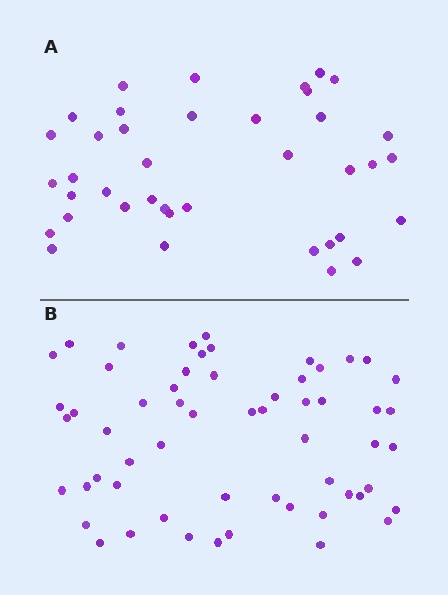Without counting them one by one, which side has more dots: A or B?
Region B (the bottom region) has more dots.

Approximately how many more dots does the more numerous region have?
Region B has approximately 20 more dots than region A.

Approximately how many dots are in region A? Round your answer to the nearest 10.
About 40 dots. (The exact count is 39, which rounds to 40.)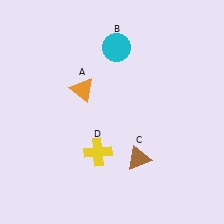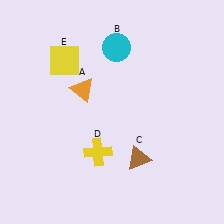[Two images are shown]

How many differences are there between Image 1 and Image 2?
There is 1 difference between the two images.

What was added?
A yellow square (E) was added in Image 2.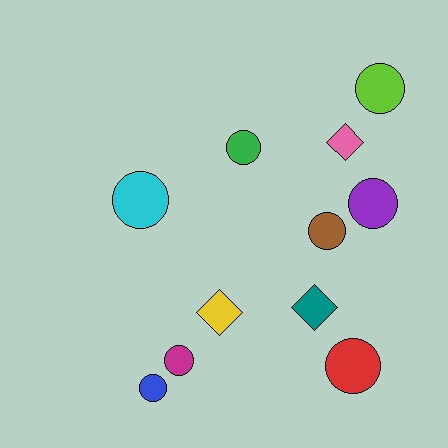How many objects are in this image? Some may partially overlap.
There are 11 objects.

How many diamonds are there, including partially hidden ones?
There are 3 diamonds.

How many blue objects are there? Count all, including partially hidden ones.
There is 1 blue object.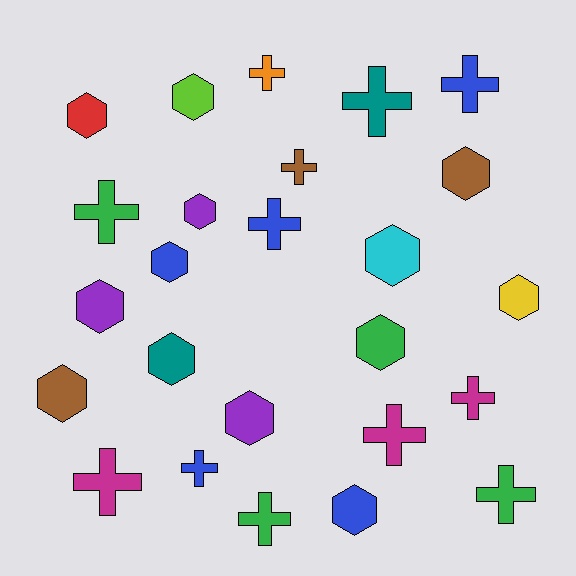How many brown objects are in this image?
There are 3 brown objects.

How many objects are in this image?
There are 25 objects.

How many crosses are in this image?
There are 12 crosses.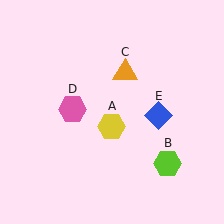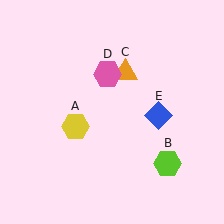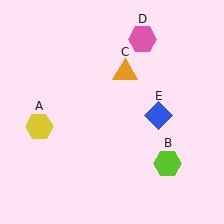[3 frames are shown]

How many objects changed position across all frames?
2 objects changed position: yellow hexagon (object A), pink hexagon (object D).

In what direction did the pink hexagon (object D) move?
The pink hexagon (object D) moved up and to the right.